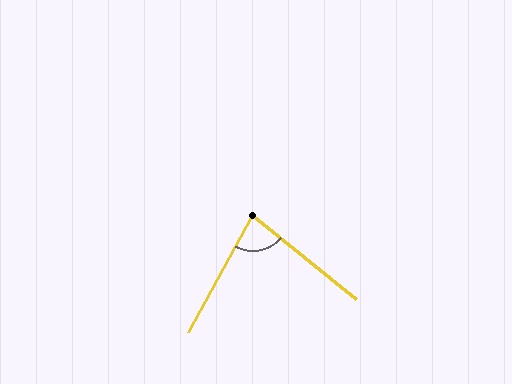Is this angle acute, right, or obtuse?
It is acute.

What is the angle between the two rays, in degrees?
Approximately 80 degrees.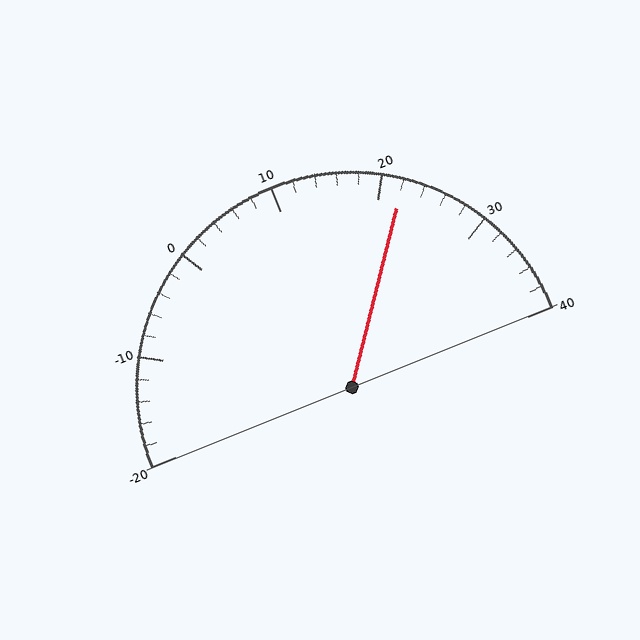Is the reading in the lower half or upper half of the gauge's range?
The reading is in the upper half of the range (-20 to 40).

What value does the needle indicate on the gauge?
The needle indicates approximately 22.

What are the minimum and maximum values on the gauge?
The gauge ranges from -20 to 40.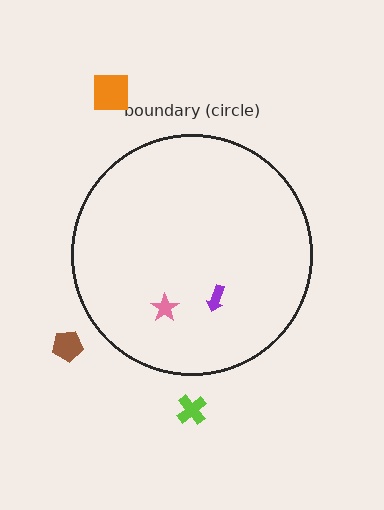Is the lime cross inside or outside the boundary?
Outside.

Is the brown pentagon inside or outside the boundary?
Outside.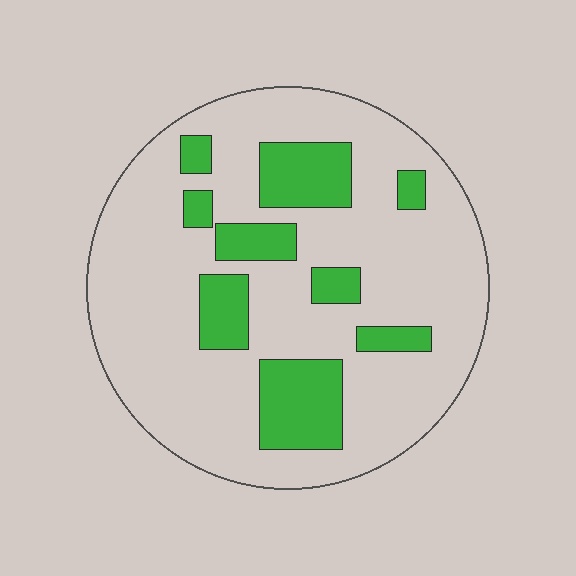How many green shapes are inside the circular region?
9.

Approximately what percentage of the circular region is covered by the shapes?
Approximately 20%.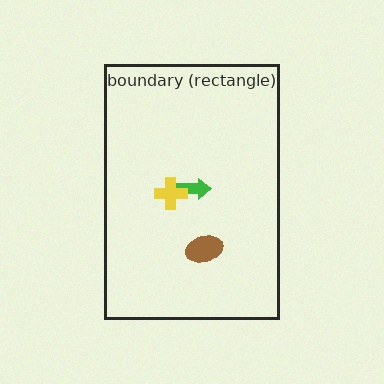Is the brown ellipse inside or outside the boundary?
Inside.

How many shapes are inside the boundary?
3 inside, 0 outside.